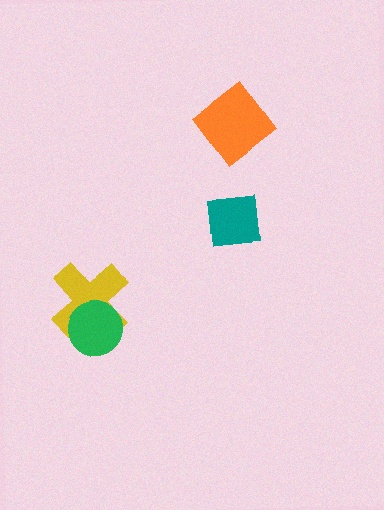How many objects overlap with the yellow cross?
1 object overlaps with the yellow cross.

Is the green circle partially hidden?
No, no other shape covers it.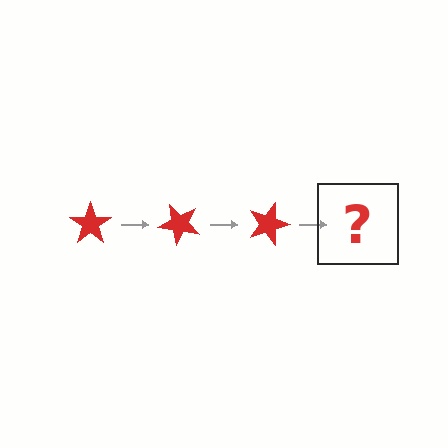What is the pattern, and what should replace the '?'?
The pattern is that the star rotates 45 degrees each step. The '?' should be a red star rotated 135 degrees.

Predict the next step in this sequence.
The next step is a red star rotated 135 degrees.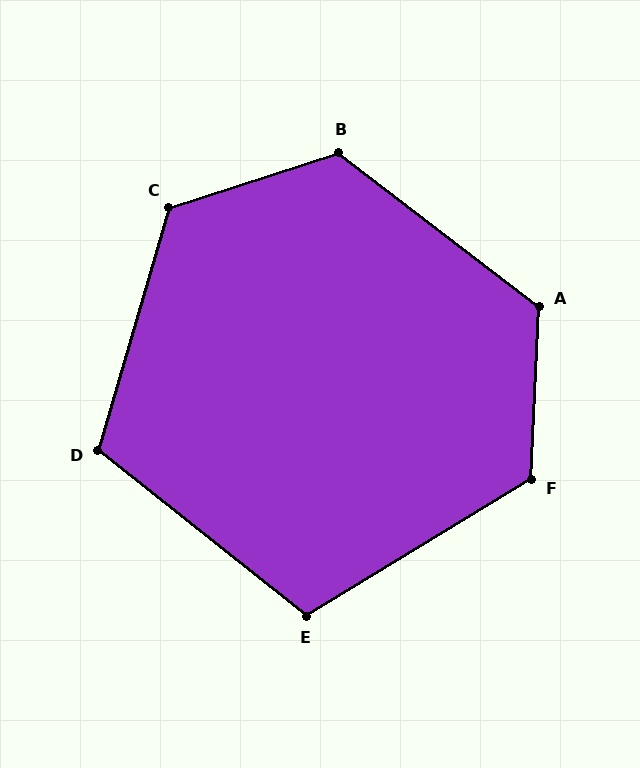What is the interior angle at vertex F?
Approximately 124 degrees (obtuse).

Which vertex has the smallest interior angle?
E, at approximately 110 degrees.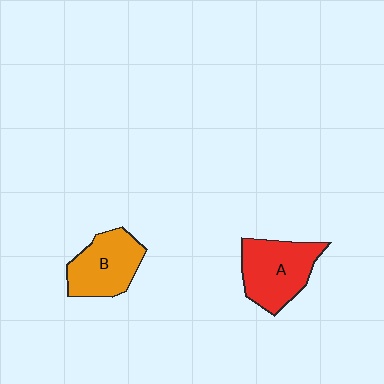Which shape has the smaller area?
Shape B (orange).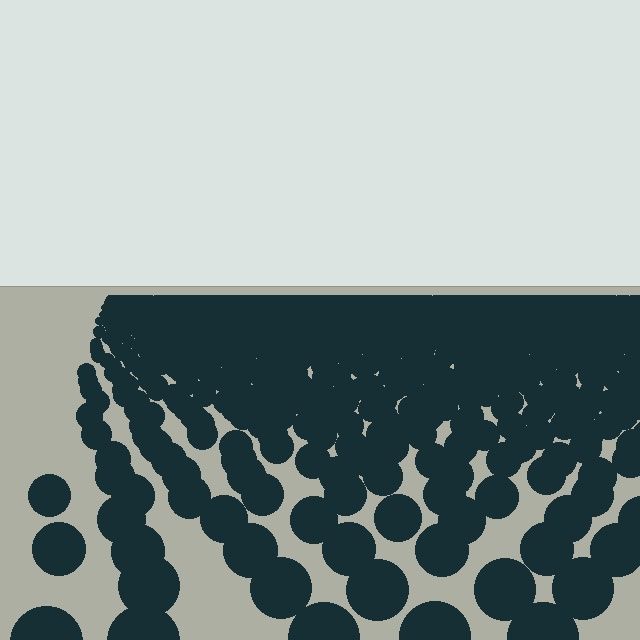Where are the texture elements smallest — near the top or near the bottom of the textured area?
Near the top.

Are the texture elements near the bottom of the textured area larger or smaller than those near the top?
Larger. Near the bottom, elements are closer to the viewer and appear at a bigger on-screen size.